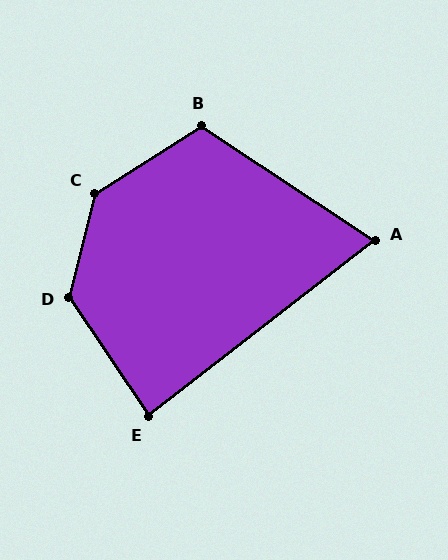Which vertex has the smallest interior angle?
A, at approximately 71 degrees.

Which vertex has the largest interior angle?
C, at approximately 136 degrees.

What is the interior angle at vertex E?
Approximately 86 degrees (approximately right).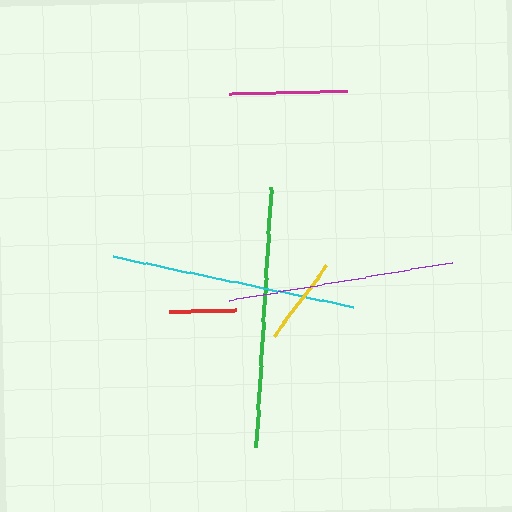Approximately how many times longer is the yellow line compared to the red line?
The yellow line is approximately 1.3 times the length of the red line.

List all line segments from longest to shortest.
From longest to shortest: green, cyan, purple, magenta, yellow, red.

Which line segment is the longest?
The green line is the longest at approximately 261 pixels.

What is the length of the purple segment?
The purple segment is approximately 226 pixels long.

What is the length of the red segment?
The red segment is approximately 67 pixels long.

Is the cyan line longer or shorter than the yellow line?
The cyan line is longer than the yellow line.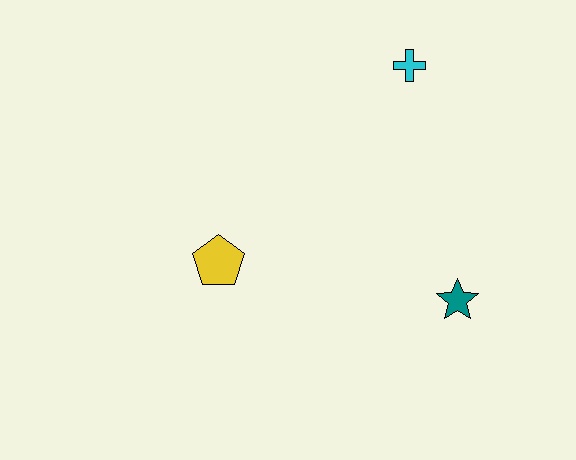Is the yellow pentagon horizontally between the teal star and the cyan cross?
No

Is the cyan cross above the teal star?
Yes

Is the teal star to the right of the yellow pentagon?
Yes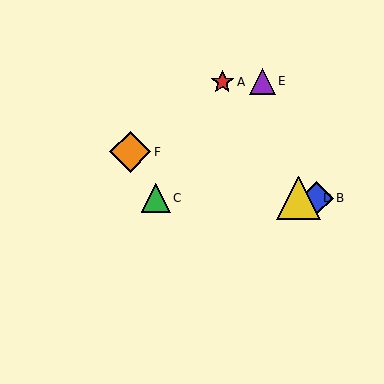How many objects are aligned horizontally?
3 objects (B, C, D) are aligned horizontally.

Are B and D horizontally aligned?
Yes, both are at y≈198.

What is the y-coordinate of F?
Object F is at y≈152.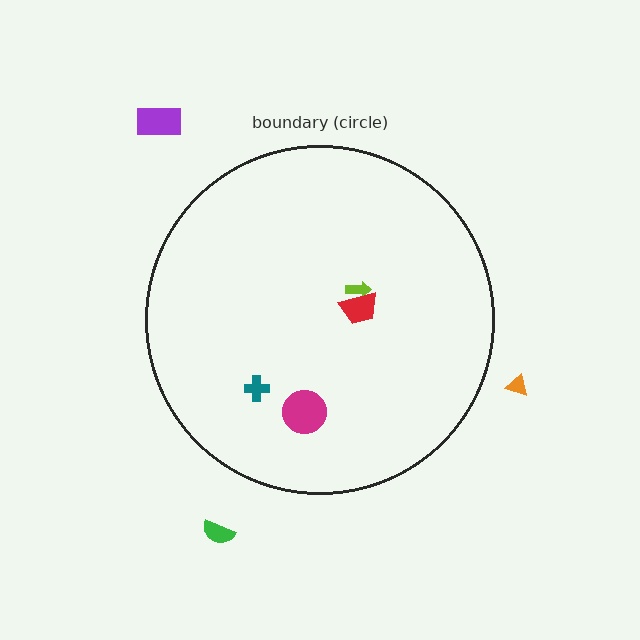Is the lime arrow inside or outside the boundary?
Inside.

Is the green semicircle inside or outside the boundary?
Outside.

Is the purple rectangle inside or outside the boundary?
Outside.